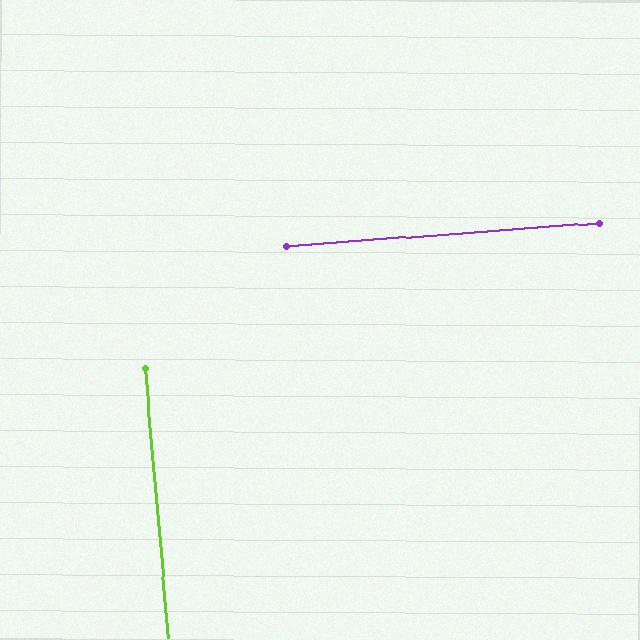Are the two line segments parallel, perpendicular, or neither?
Perpendicular — they meet at approximately 89°.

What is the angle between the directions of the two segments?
Approximately 89 degrees.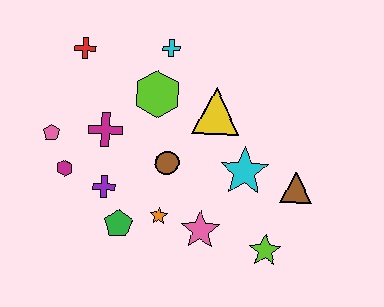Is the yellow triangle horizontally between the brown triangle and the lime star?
No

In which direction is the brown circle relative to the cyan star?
The brown circle is to the left of the cyan star.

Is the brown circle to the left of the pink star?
Yes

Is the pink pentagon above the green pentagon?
Yes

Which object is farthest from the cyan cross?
The lime star is farthest from the cyan cross.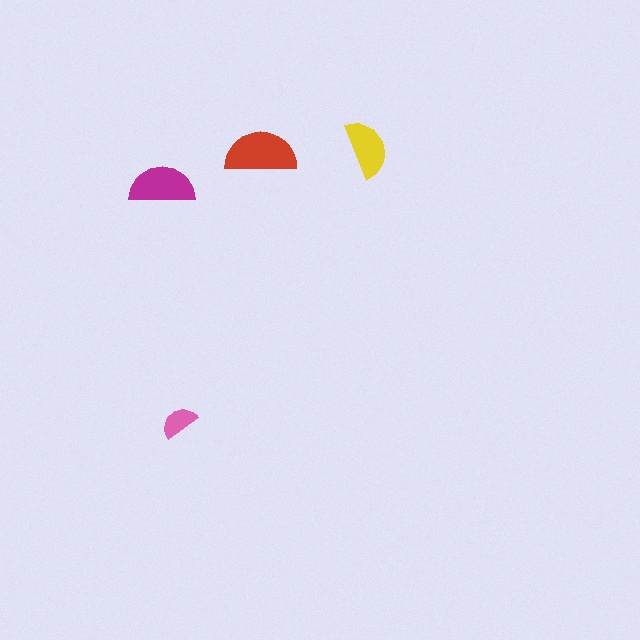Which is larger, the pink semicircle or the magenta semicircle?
The magenta one.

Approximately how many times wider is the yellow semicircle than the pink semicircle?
About 1.5 times wider.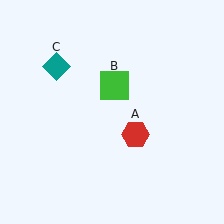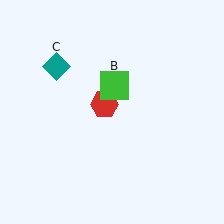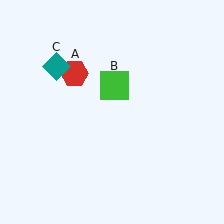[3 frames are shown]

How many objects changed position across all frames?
1 object changed position: red hexagon (object A).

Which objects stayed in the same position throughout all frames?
Green square (object B) and teal diamond (object C) remained stationary.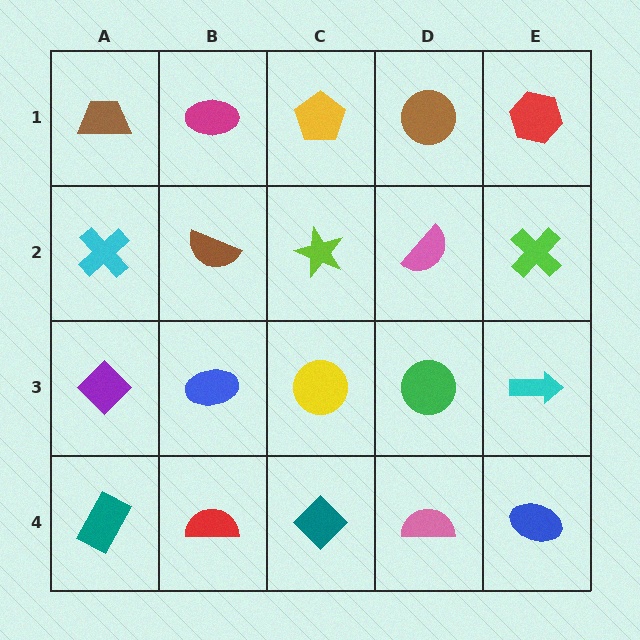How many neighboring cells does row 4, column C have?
3.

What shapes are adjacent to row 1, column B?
A brown semicircle (row 2, column B), a brown trapezoid (row 1, column A), a yellow pentagon (row 1, column C).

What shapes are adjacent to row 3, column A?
A cyan cross (row 2, column A), a teal rectangle (row 4, column A), a blue ellipse (row 3, column B).